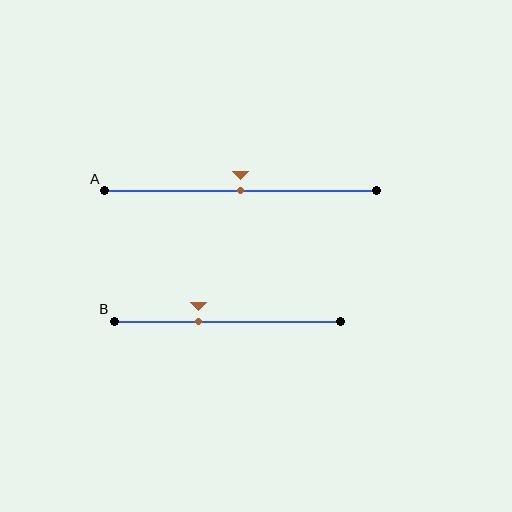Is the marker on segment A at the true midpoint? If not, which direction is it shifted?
Yes, the marker on segment A is at the true midpoint.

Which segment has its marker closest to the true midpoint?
Segment A has its marker closest to the true midpoint.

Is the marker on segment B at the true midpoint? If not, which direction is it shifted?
No, the marker on segment B is shifted to the left by about 13% of the segment length.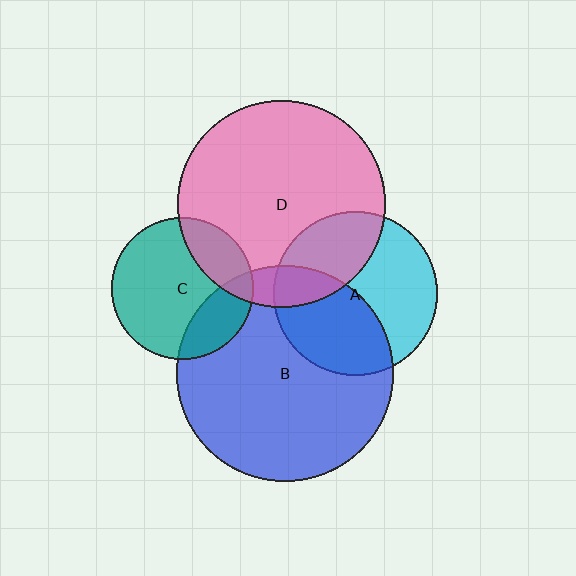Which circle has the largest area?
Circle B (blue).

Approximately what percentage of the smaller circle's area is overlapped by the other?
Approximately 20%.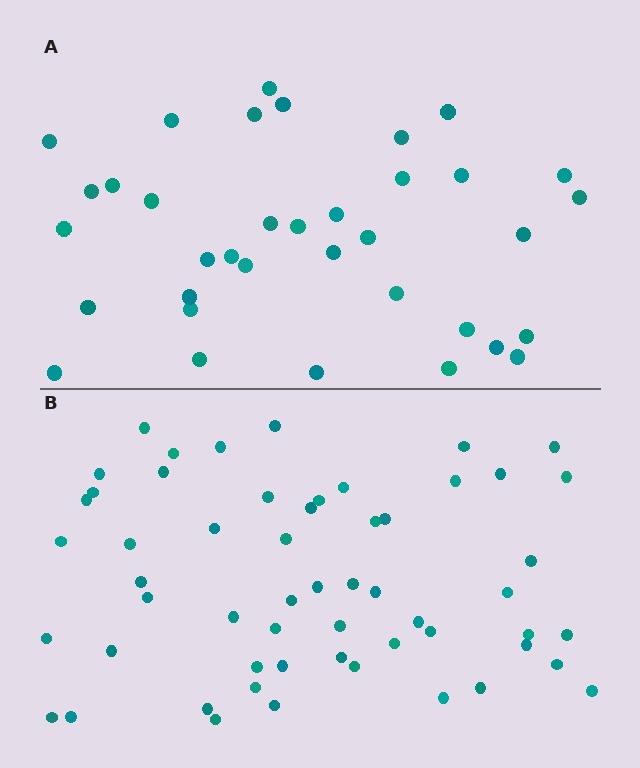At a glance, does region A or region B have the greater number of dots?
Region B (the bottom region) has more dots.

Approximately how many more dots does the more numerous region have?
Region B has approximately 20 more dots than region A.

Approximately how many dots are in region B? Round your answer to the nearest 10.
About 60 dots. (The exact count is 56, which rounds to 60.)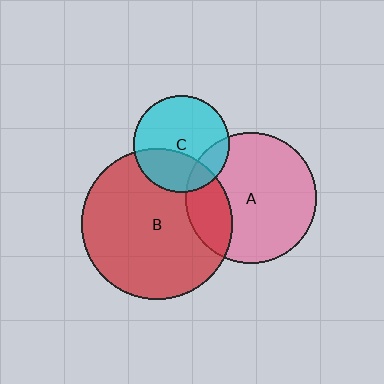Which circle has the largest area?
Circle B (red).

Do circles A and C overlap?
Yes.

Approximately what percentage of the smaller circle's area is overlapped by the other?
Approximately 15%.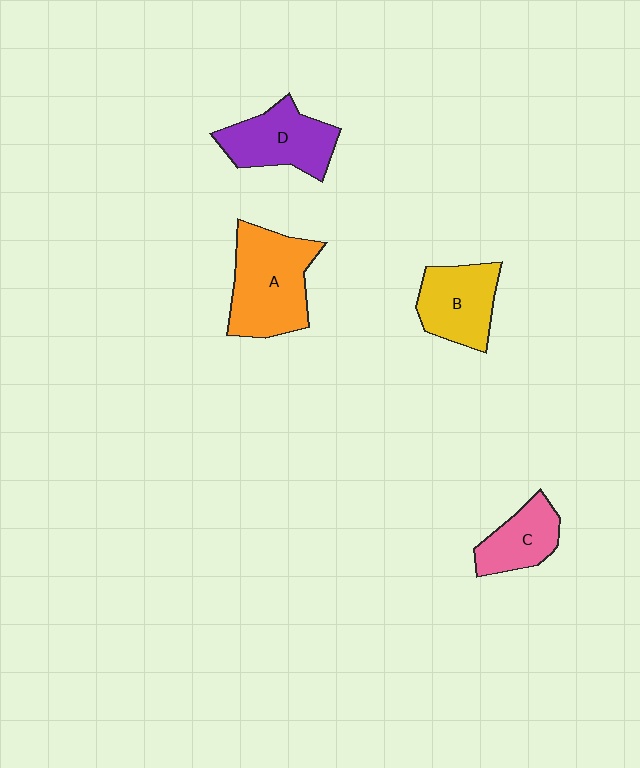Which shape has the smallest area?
Shape C (pink).